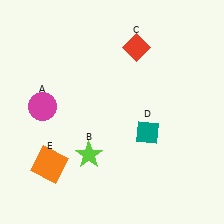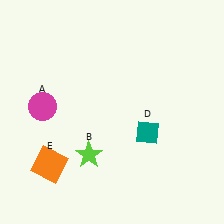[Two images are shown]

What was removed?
The red diamond (C) was removed in Image 2.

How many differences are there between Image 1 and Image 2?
There is 1 difference between the two images.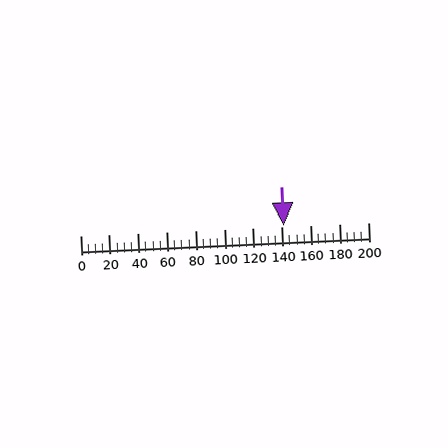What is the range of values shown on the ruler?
The ruler shows values from 0 to 200.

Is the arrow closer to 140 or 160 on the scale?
The arrow is closer to 140.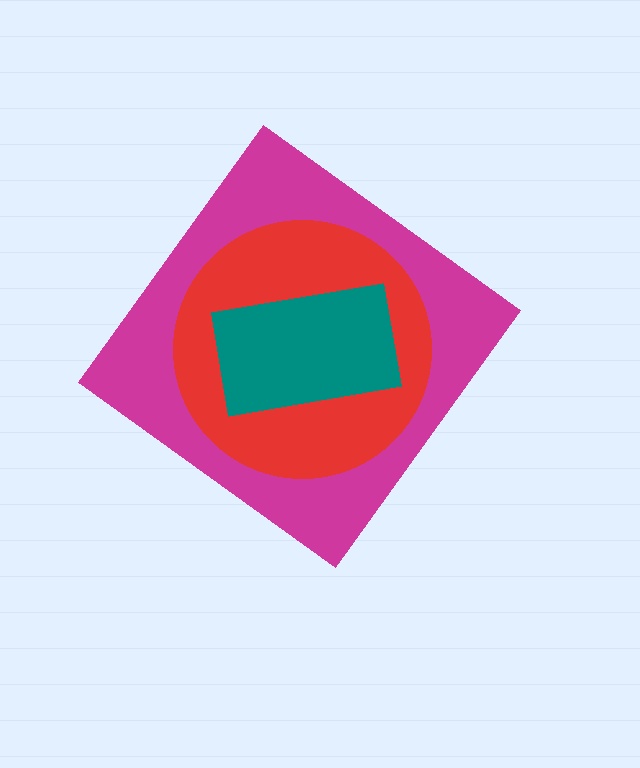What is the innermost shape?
The teal rectangle.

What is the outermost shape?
The magenta diamond.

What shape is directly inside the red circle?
The teal rectangle.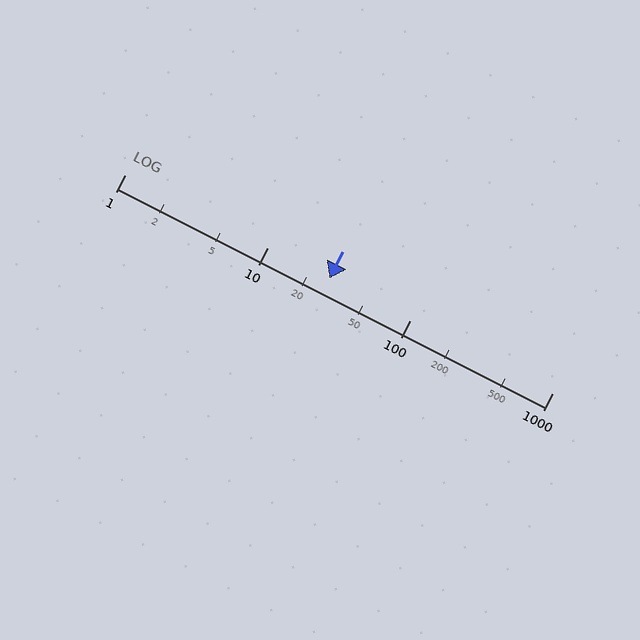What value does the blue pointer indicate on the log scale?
The pointer indicates approximately 27.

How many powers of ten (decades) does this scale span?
The scale spans 3 decades, from 1 to 1000.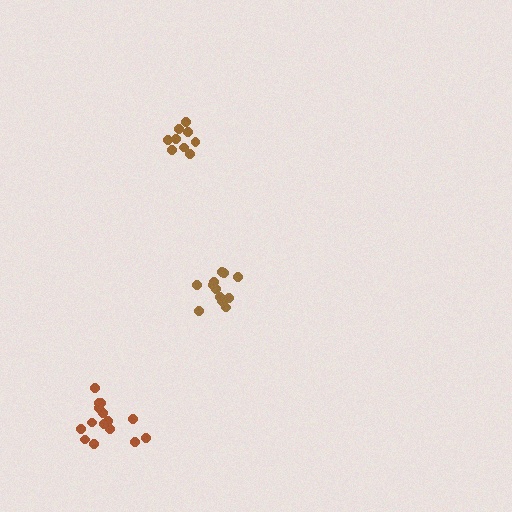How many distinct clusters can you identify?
There are 3 distinct clusters.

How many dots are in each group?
Group 1: 15 dots, Group 2: 9 dots, Group 3: 12 dots (36 total).